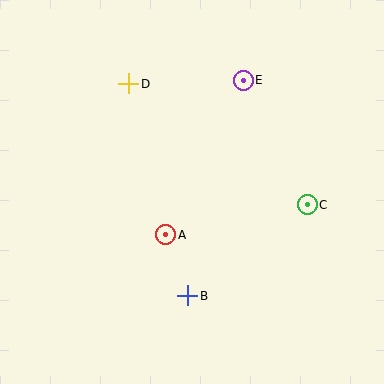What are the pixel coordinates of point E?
Point E is at (243, 81).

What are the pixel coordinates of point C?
Point C is at (307, 205).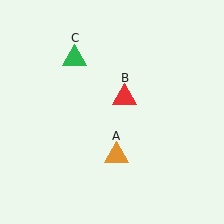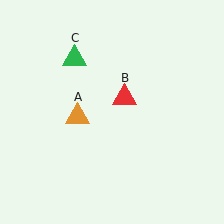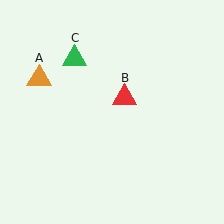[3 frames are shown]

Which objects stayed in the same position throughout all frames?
Red triangle (object B) and green triangle (object C) remained stationary.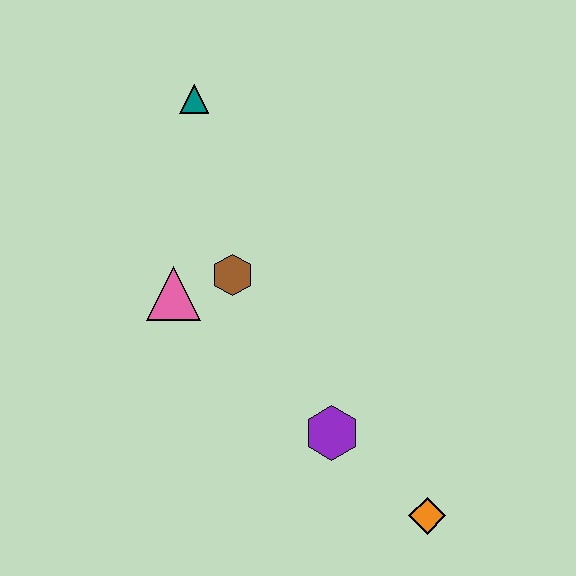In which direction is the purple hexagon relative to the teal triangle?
The purple hexagon is below the teal triangle.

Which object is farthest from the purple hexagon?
The teal triangle is farthest from the purple hexagon.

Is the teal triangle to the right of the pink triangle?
Yes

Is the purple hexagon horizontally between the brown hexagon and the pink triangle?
No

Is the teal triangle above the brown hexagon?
Yes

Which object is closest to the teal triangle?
The brown hexagon is closest to the teal triangle.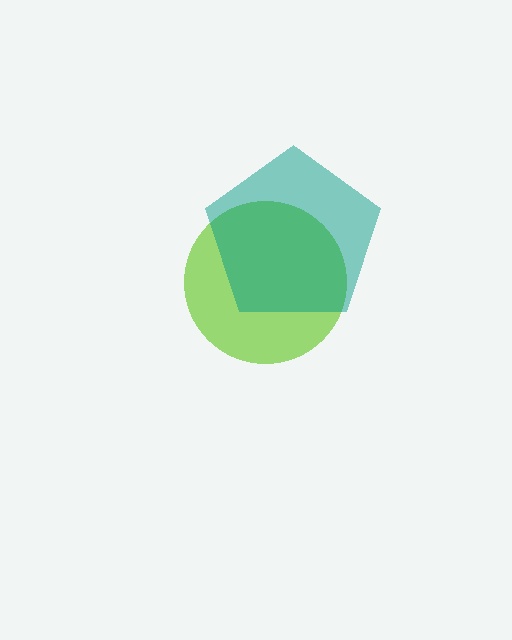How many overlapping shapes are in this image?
There are 2 overlapping shapes in the image.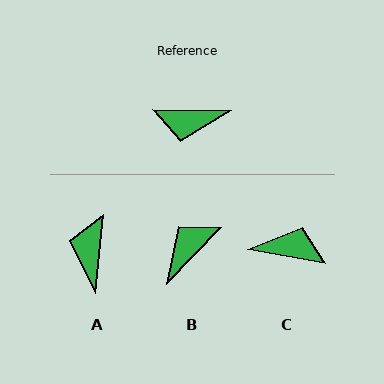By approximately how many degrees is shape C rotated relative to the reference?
Approximately 171 degrees counter-clockwise.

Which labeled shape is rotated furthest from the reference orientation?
C, about 171 degrees away.